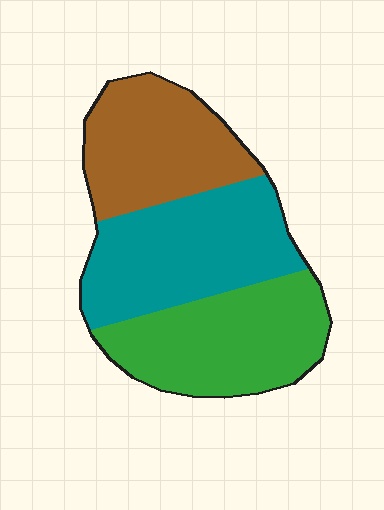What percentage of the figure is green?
Green takes up about one third (1/3) of the figure.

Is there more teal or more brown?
Teal.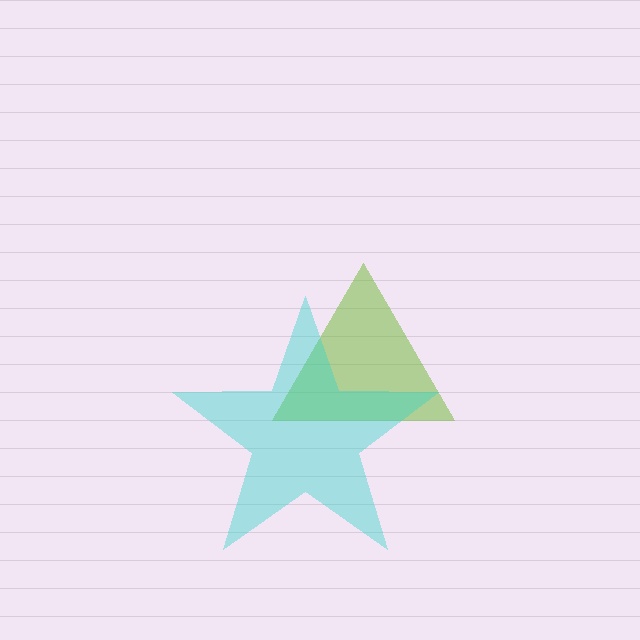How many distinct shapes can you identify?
There are 2 distinct shapes: a lime triangle, a cyan star.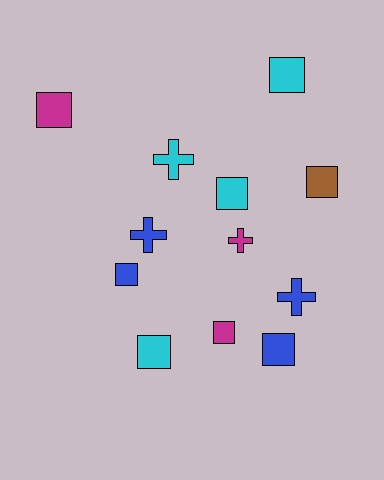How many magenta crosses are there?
There is 1 magenta cross.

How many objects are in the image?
There are 12 objects.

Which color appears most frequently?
Cyan, with 4 objects.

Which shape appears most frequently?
Square, with 8 objects.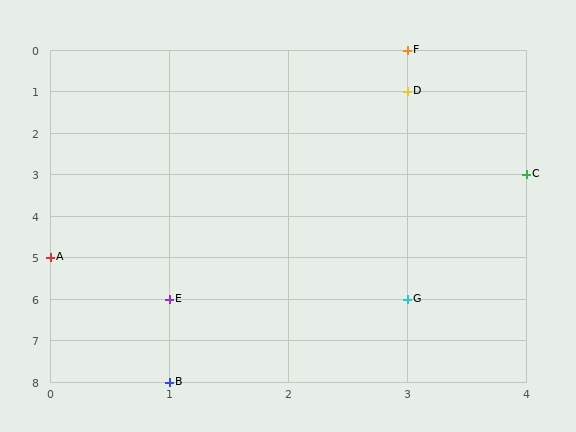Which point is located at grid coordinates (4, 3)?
Point C is at (4, 3).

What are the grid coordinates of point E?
Point E is at grid coordinates (1, 6).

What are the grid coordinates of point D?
Point D is at grid coordinates (3, 1).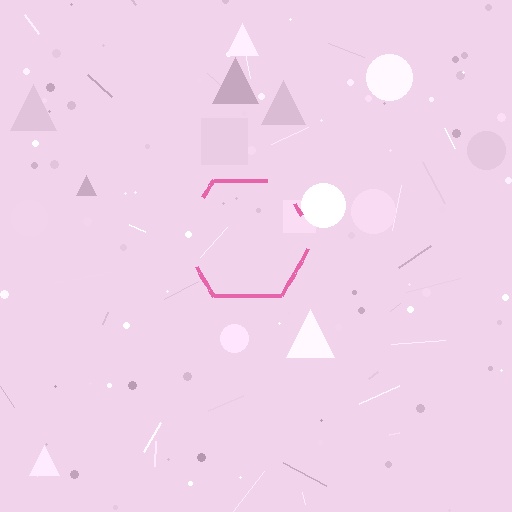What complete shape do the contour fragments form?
The contour fragments form a hexagon.